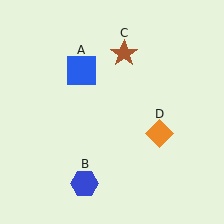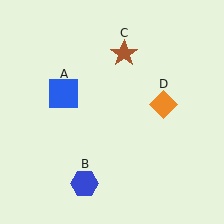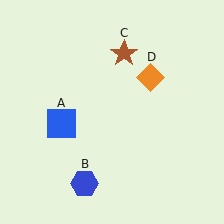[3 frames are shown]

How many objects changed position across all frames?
2 objects changed position: blue square (object A), orange diamond (object D).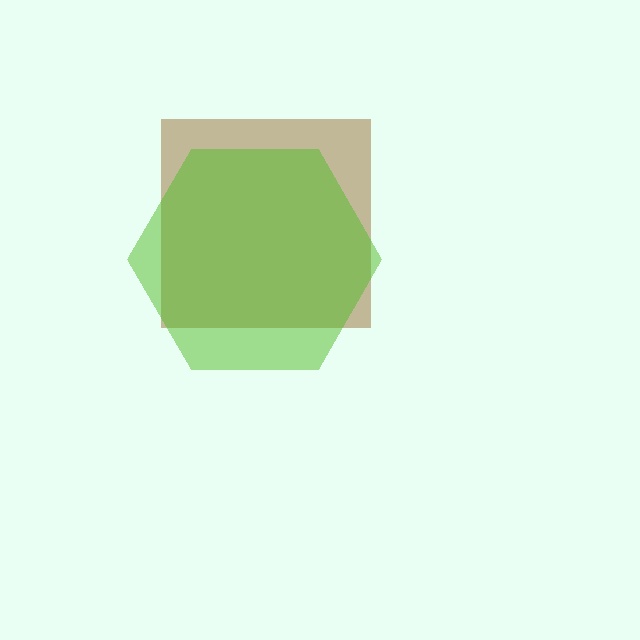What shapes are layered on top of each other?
The layered shapes are: a brown square, a lime hexagon.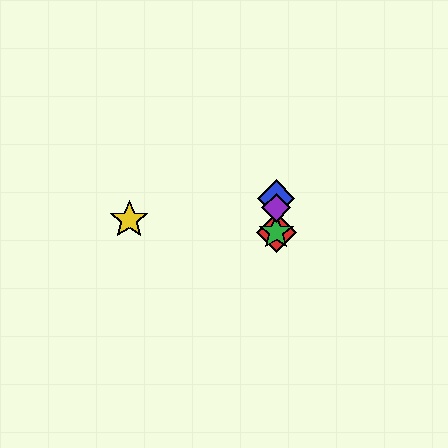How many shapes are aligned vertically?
4 shapes (the red diamond, the blue diamond, the green star, the purple diamond) are aligned vertically.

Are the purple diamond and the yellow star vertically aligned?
No, the purple diamond is at x≈276 and the yellow star is at x≈129.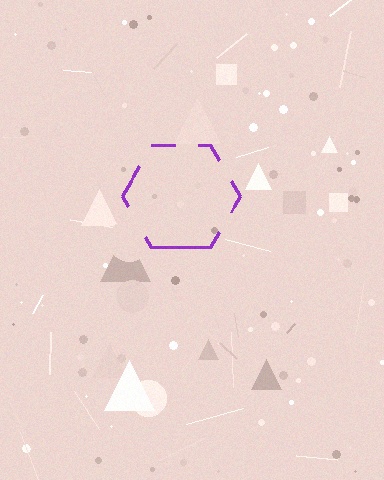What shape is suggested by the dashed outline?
The dashed outline suggests a hexagon.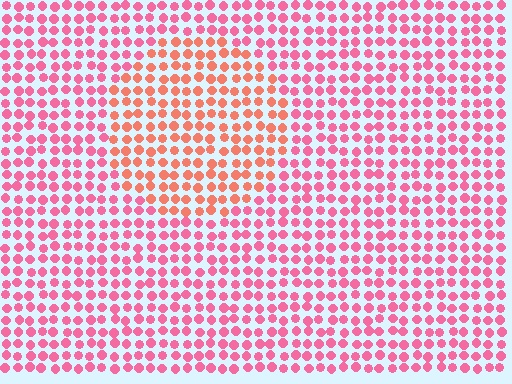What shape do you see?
I see a circle.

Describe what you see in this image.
The image is filled with small pink elements in a uniform arrangement. A circle-shaped region is visible where the elements are tinted to a slightly different hue, forming a subtle color boundary.